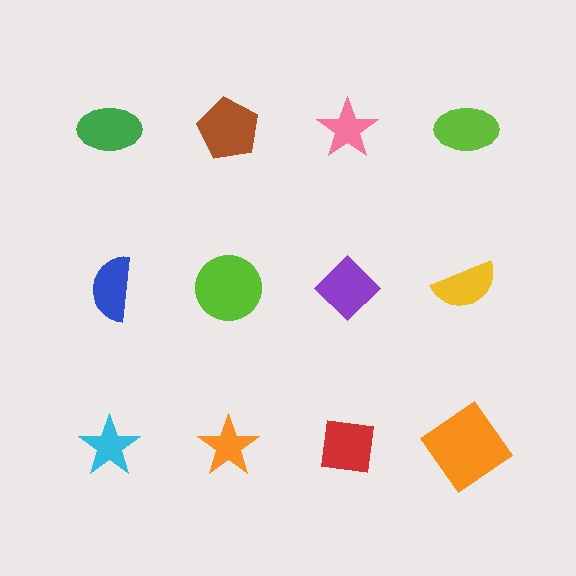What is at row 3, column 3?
A red square.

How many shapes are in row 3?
4 shapes.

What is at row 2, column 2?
A lime circle.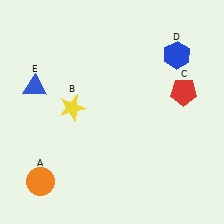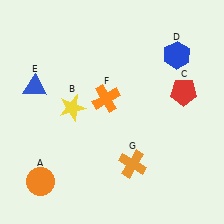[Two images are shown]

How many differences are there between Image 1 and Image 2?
There are 2 differences between the two images.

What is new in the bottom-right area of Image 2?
An orange cross (G) was added in the bottom-right area of Image 2.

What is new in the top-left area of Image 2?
An orange cross (F) was added in the top-left area of Image 2.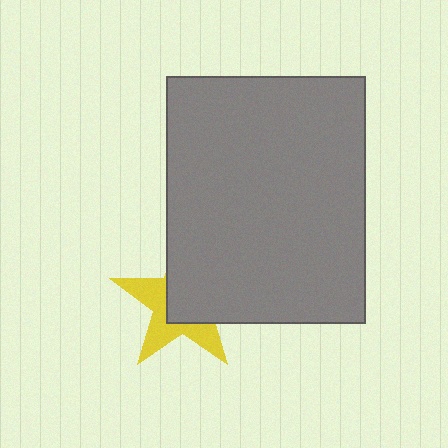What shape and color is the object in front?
The object in front is a gray rectangle.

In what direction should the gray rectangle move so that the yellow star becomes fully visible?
The gray rectangle should move toward the upper-right. That is the shortest direction to clear the overlap and leave the yellow star fully visible.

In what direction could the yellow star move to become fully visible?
The yellow star could move toward the lower-left. That would shift it out from behind the gray rectangle entirely.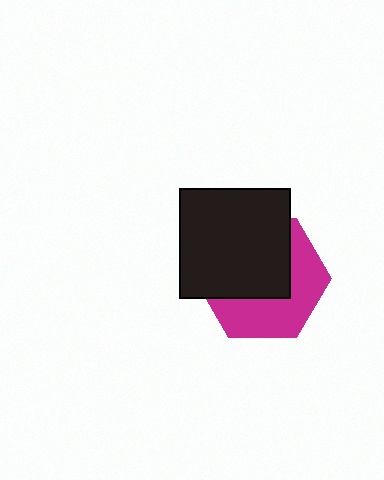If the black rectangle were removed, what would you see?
You would see the complete magenta hexagon.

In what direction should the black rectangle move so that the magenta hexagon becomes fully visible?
The black rectangle should move up. That is the shortest direction to clear the overlap and leave the magenta hexagon fully visible.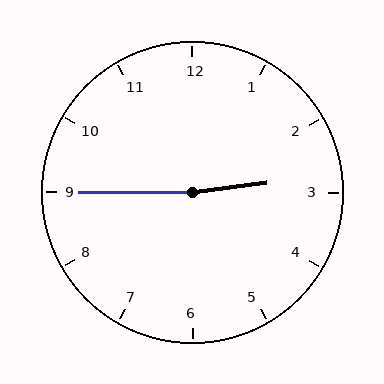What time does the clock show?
2:45.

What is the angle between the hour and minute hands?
Approximately 172 degrees.